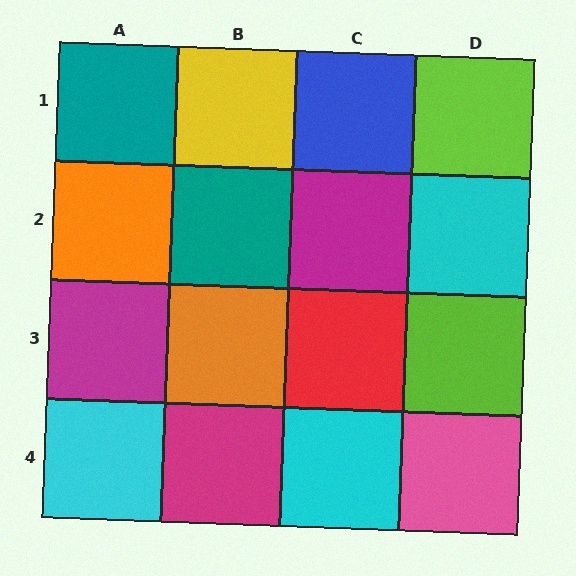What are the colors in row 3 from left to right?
Magenta, orange, red, lime.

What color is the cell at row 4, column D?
Pink.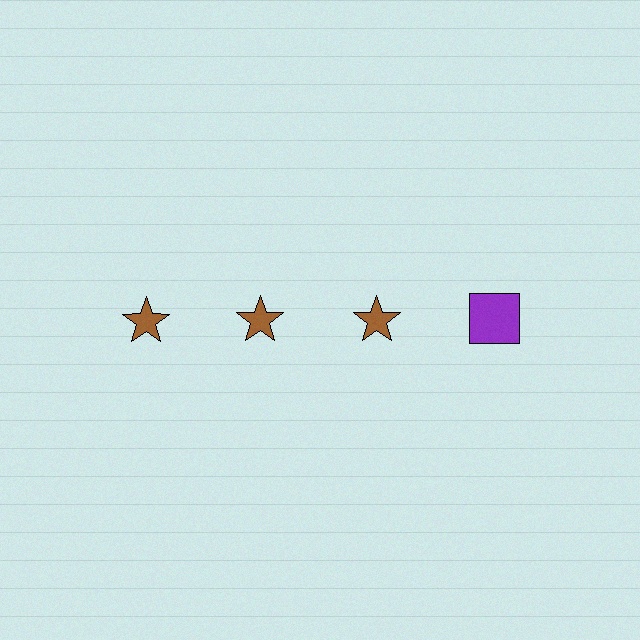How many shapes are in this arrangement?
There are 4 shapes arranged in a grid pattern.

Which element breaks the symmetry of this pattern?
The purple square in the top row, second from right column breaks the symmetry. All other shapes are brown stars.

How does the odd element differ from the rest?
It differs in both color (purple instead of brown) and shape (square instead of star).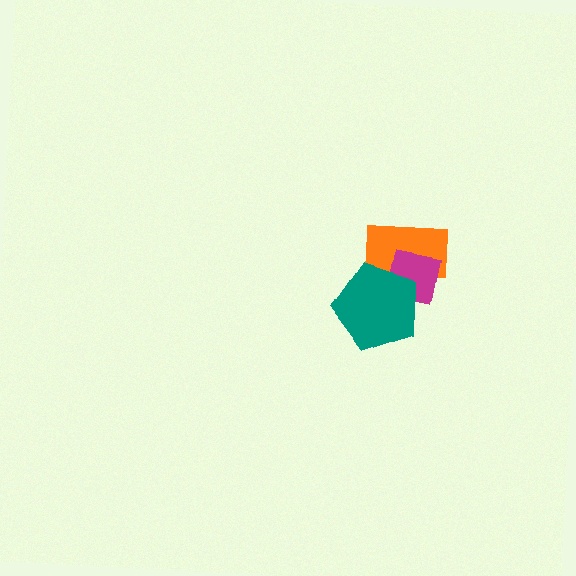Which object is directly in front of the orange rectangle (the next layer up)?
The magenta square is directly in front of the orange rectangle.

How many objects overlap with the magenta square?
2 objects overlap with the magenta square.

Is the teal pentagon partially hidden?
No, no other shape covers it.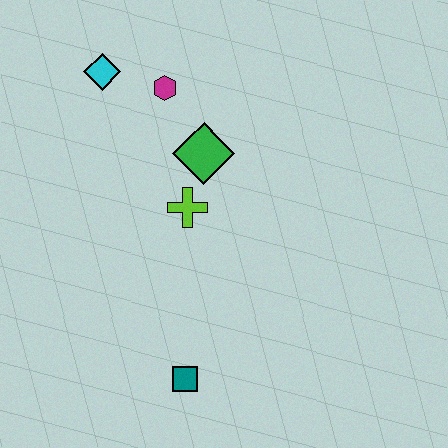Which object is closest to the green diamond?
The lime cross is closest to the green diamond.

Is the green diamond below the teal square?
No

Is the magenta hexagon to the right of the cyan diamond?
Yes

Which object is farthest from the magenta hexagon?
The teal square is farthest from the magenta hexagon.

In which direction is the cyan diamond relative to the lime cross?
The cyan diamond is above the lime cross.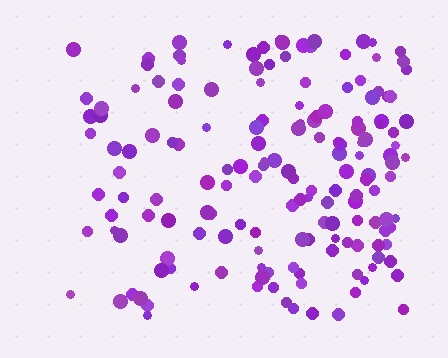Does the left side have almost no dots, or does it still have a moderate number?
Still a moderate number, just noticeably fewer than the right.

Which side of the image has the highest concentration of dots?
The right.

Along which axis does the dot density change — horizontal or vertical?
Horizontal.